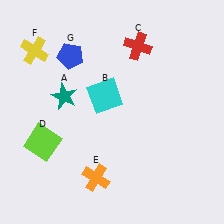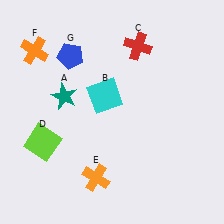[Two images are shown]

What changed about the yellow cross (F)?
In Image 1, F is yellow. In Image 2, it changed to orange.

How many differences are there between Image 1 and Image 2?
There is 1 difference between the two images.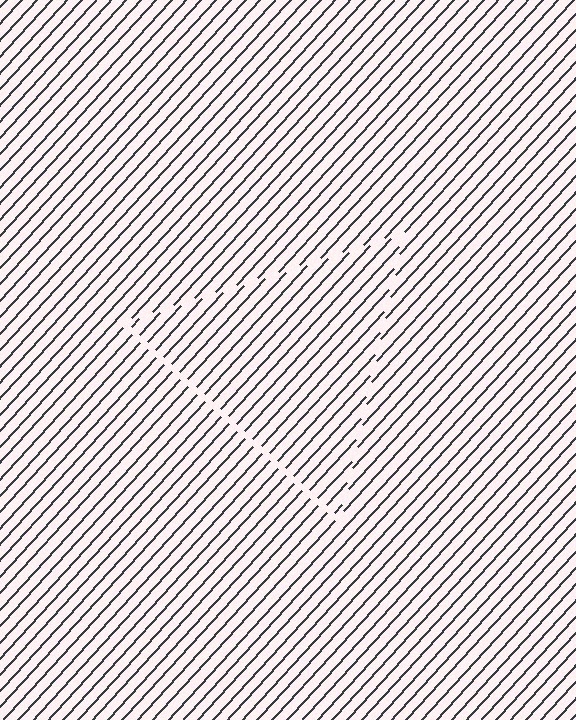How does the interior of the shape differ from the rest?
The interior of the shape contains the same grating, shifted by half a period — the contour is defined by the phase discontinuity where line-ends from the inner and outer gratings abut.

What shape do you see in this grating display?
An illusory triangle. The interior of the shape contains the same grating, shifted by half a period — the contour is defined by the phase discontinuity where line-ends from the inner and outer gratings abut.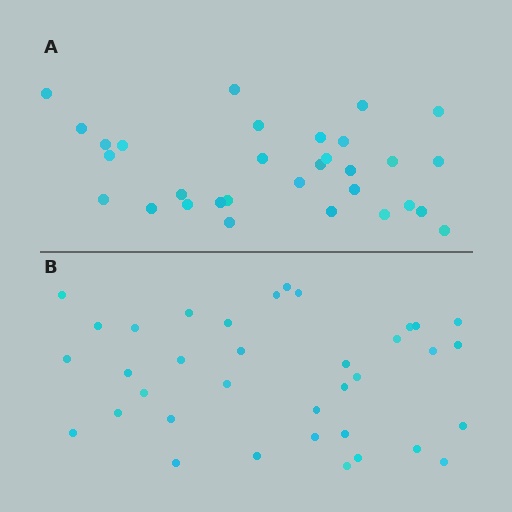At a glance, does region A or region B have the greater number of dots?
Region B (the bottom region) has more dots.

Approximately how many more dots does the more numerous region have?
Region B has about 5 more dots than region A.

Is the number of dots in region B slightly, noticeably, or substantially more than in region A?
Region B has only slightly more — the two regions are fairly close. The ratio is roughly 1.2 to 1.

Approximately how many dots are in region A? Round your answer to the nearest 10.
About 30 dots. (The exact count is 31, which rounds to 30.)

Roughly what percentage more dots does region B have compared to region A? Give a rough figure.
About 15% more.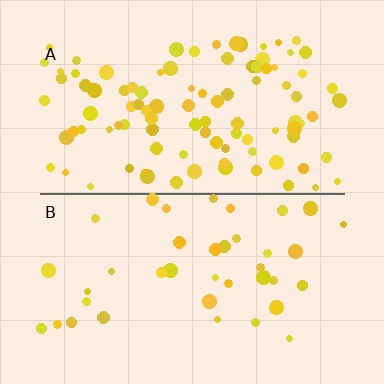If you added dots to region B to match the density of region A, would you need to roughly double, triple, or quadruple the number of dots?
Approximately triple.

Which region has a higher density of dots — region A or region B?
A (the top).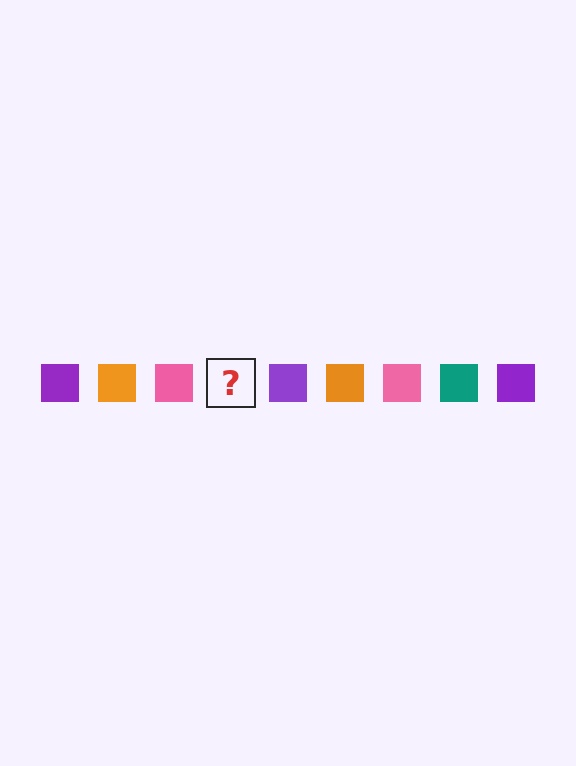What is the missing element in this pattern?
The missing element is a teal square.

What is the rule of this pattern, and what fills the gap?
The rule is that the pattern cycles through purple, orange, pink, teal squares. The gap should be filled with a teal square.